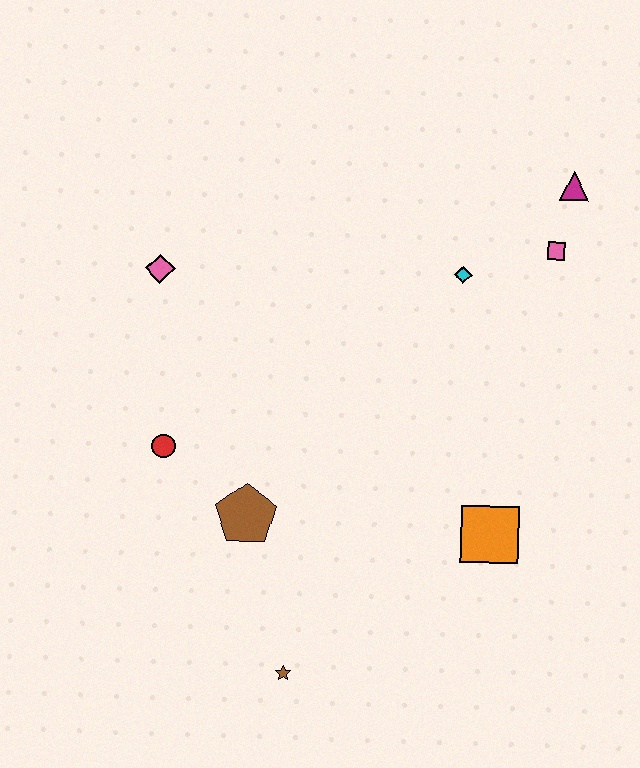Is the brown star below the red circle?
Yes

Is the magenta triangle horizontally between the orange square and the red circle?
No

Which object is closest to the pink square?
The magenta triangle is closest to the pink square.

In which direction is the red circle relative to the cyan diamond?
The red circle is to the left of the cyan diamond.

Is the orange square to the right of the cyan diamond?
Yes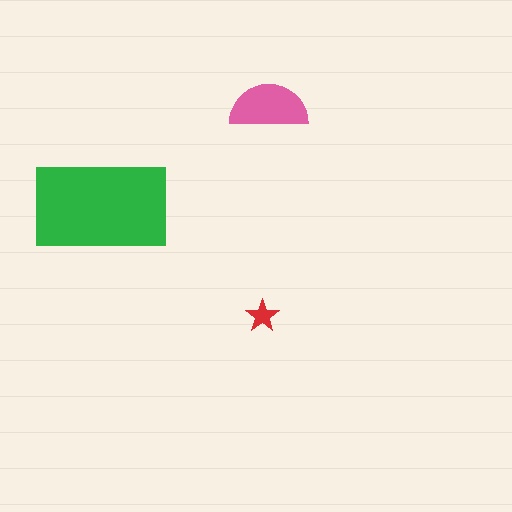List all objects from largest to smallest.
The green rectangle, the pink semicircle, the red star.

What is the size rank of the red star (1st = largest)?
3rd.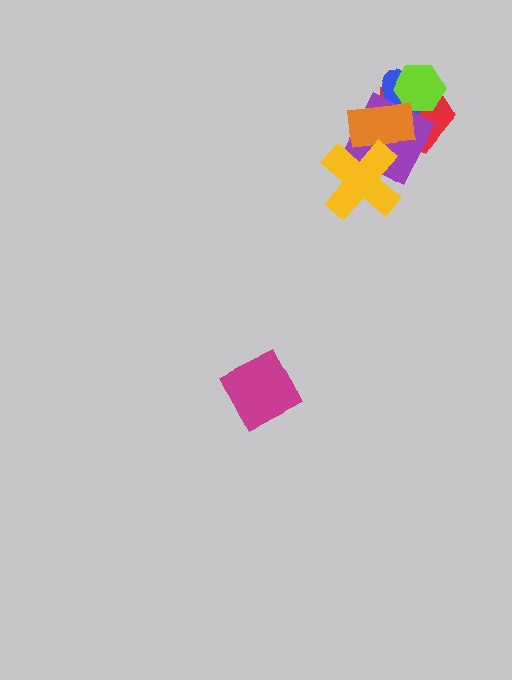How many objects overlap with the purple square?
4 objects overlap with the purple square.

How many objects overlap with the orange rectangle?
4 objects overlap with the orange rectangle.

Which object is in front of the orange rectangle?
The yellow cross is in front of the orange rectangle.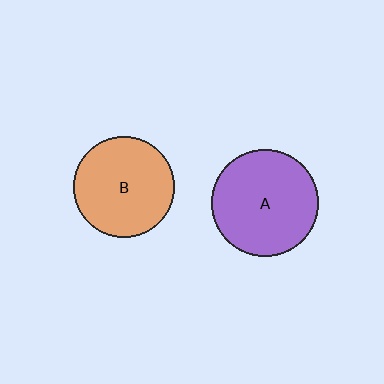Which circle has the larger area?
Circle A (purple).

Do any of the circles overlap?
No, none of the circles overlap.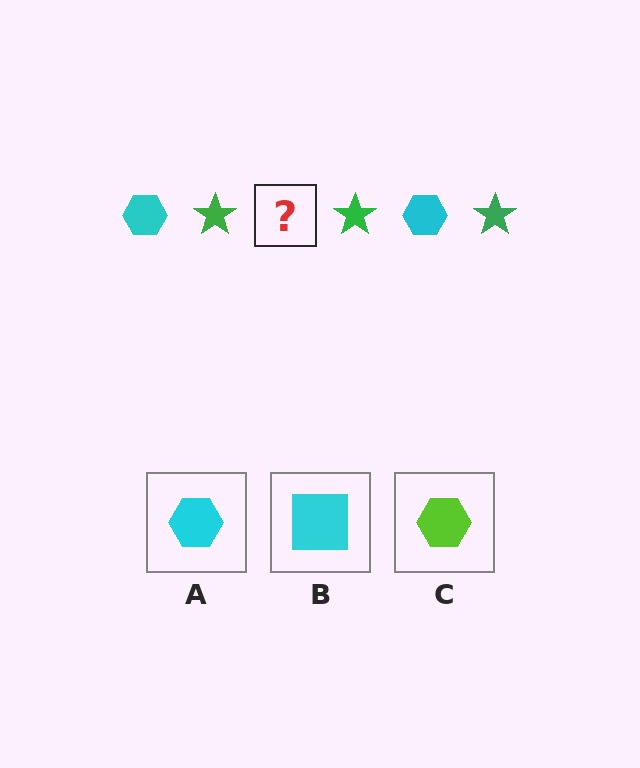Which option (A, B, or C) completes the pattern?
A.